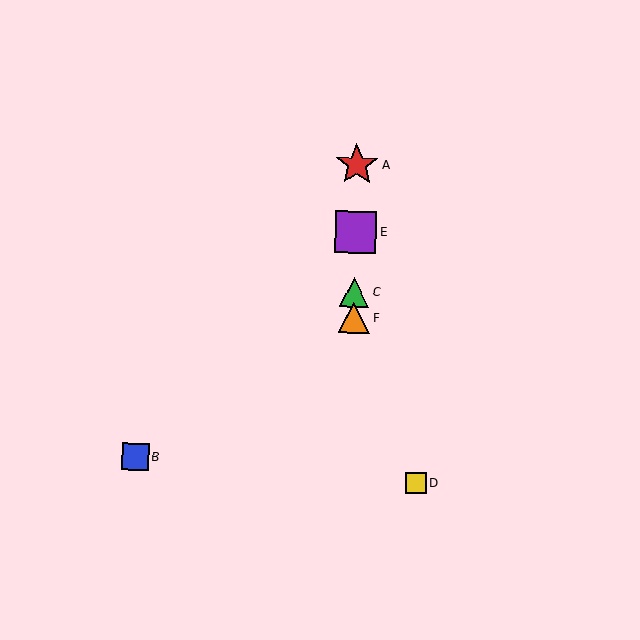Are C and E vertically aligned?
Yes, both are at x≈354.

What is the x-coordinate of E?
Object E is at x≈356.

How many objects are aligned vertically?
4 objects (A, C, E, F) are aligned vertically.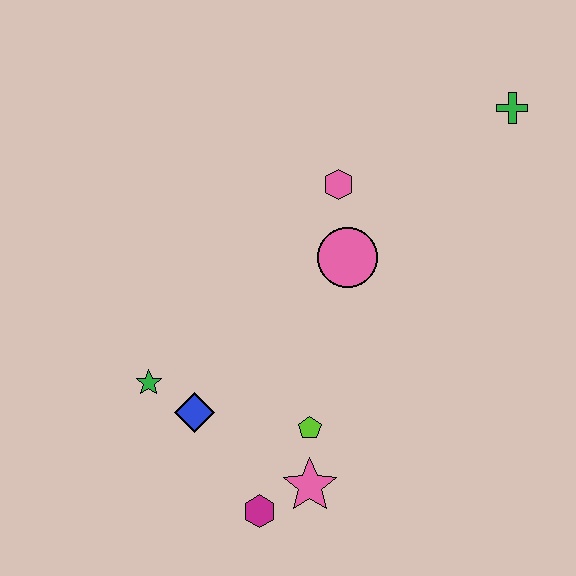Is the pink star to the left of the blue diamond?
No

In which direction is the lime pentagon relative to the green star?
The lime pentagon is to the right of the green star.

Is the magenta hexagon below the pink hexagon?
Yes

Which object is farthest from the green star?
The green cross is farthest from the green star.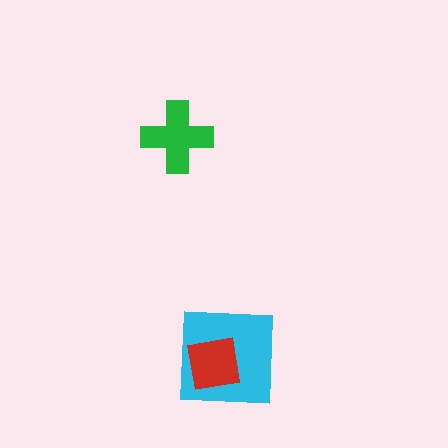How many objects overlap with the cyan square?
1 object overlaps with the cyan square.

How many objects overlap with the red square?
1 object overlaps with the red square.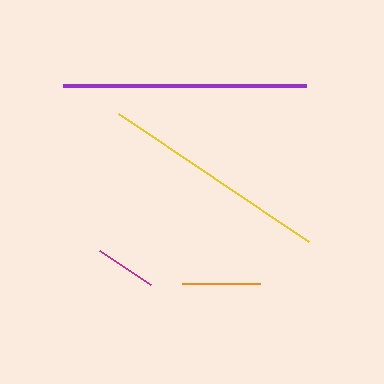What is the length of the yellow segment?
The yellow segment is approximately 229 pixels long.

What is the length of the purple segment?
The purple segment is approximately 243 pixels long.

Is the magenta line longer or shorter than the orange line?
The orange line is longer than the magenta line.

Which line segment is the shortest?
The magenta line is the shortest at approximately 61 pixels.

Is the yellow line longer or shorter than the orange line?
The yellow line is longer than the orange line.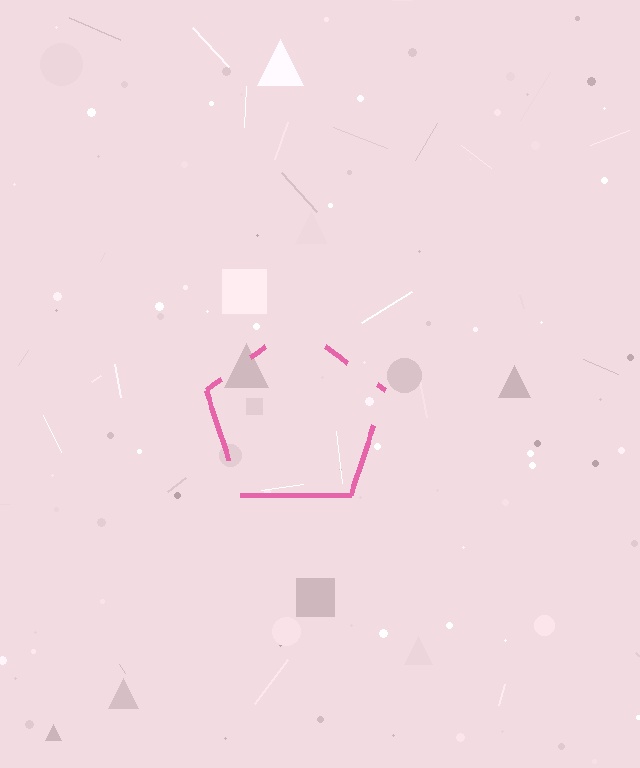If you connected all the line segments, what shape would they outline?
They would outline a pentagon.